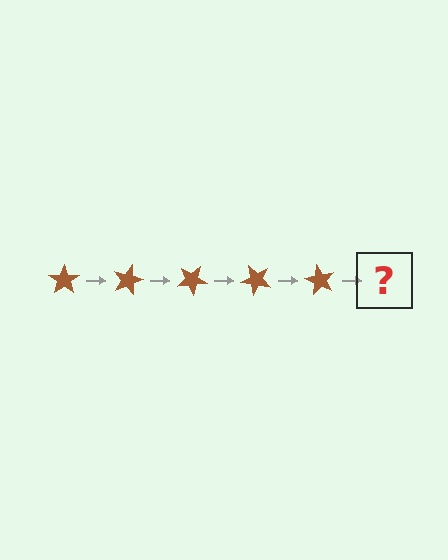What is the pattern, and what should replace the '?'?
The pattern is that the star rotates 15 degrees each step. The '?' should be a brown star rotated 75 degrees.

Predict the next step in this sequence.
The next step is a brown star rotated 75 degrees.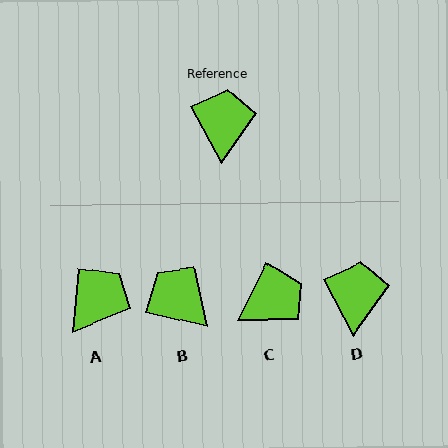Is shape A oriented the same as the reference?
No, it is off by about 33 degrees.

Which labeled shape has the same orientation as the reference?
D.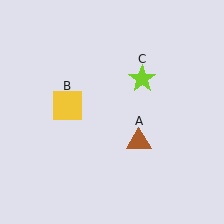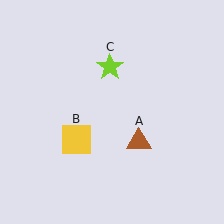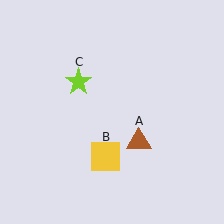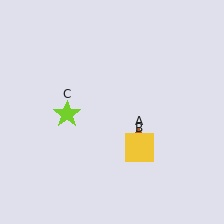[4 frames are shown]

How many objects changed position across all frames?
2 objects changed position: yellow square (object B), lime star (object C).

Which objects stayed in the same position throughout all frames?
Brown triangle (object A) remained stationary.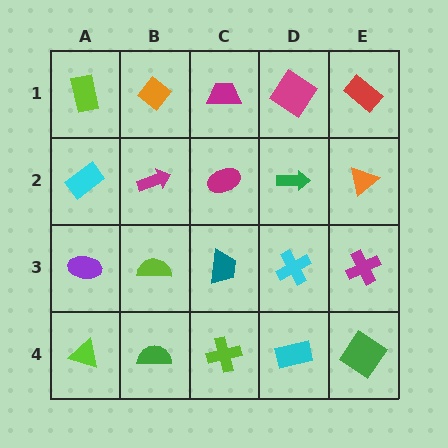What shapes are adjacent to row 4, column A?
A purple ellipse (row 3, column A), a green semicircle (row 4, column B).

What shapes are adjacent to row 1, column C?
A magenta ellipse (row 2, column C), an orange diamond (row 1, column B), a magenta diamond (row 1, column D).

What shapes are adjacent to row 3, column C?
A magenta ellipse (row 2, column C), a lime cross (row 4, column C), a lime semicircle (row 3, column B), a cyan cross (row 3, column D).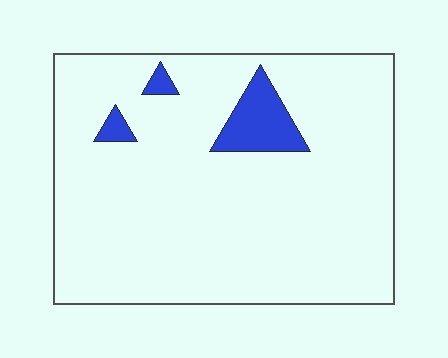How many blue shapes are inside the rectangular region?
3.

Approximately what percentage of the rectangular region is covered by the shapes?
Approximately 5%.